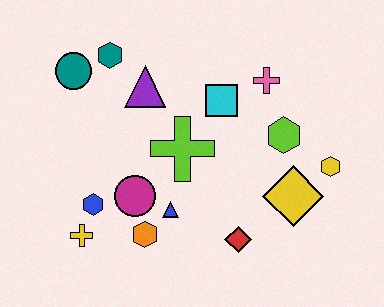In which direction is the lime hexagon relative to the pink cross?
The lime hexagon is below the pink cross.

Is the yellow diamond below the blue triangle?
No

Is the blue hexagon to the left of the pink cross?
Yes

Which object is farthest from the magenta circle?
The yellow hexagon is farthest from the magenta circle.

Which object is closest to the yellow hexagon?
The yellow diamond is closest to the yellow hexagon.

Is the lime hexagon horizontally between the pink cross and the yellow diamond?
Yes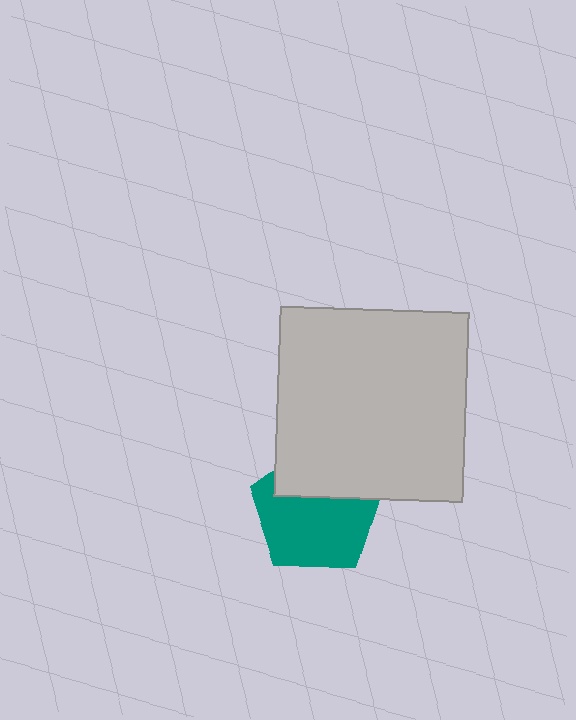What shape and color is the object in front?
The object in front is a light gray square.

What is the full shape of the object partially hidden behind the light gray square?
The partially hidden object is a teal pentagon.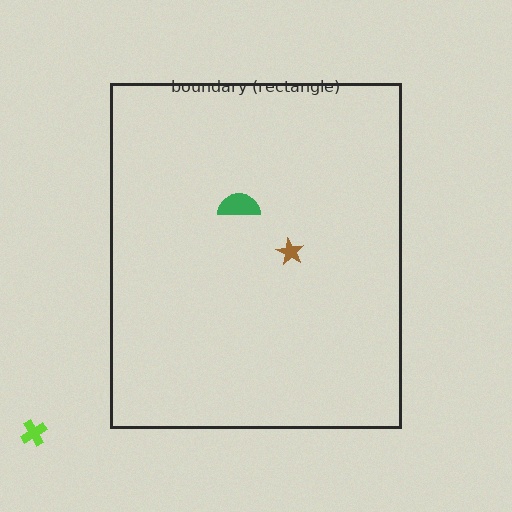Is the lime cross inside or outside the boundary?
Outside.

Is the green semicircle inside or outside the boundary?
Inside.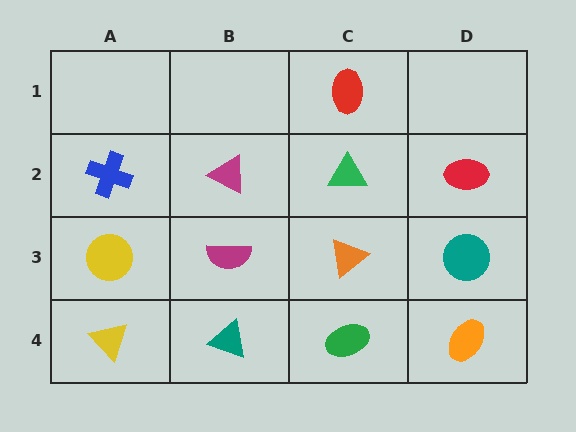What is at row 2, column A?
A blue cross.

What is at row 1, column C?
A red ellipse.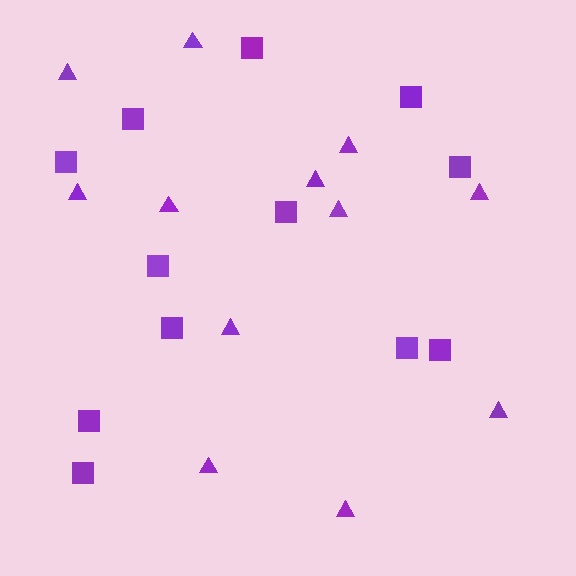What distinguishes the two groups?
There are 2 groups: one group of triangles (12) and one group of squares (12).